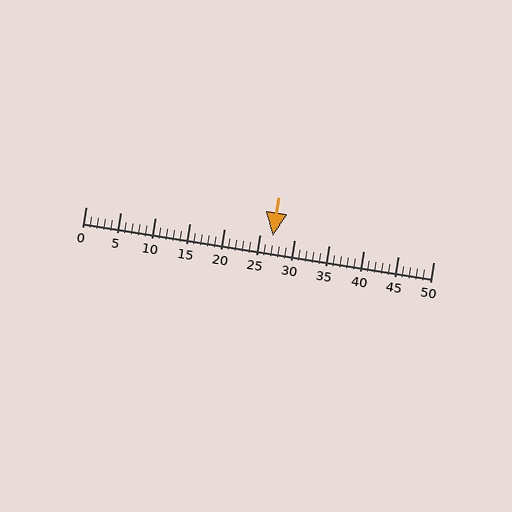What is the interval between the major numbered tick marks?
The major tick marks are spaced 5 units apart.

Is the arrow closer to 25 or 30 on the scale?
The arrow is closer to 25.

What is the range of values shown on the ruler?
The ruler shows values from 0 to 50.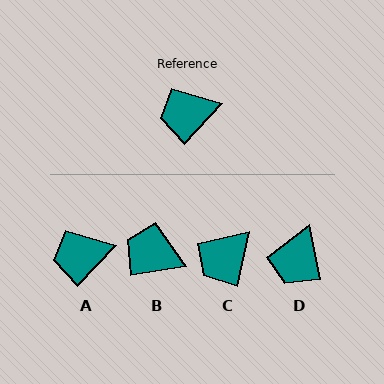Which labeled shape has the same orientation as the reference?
A.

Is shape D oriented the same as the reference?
No, it is off by about 55 degrees.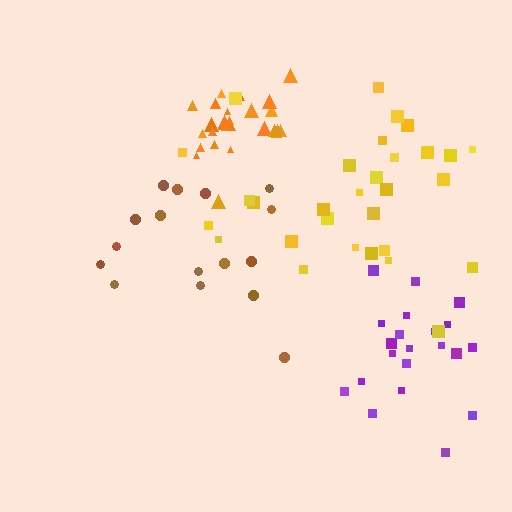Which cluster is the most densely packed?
Orange.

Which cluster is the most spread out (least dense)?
Brown.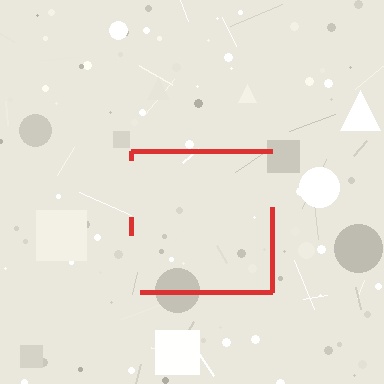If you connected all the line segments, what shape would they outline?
They would outline a square.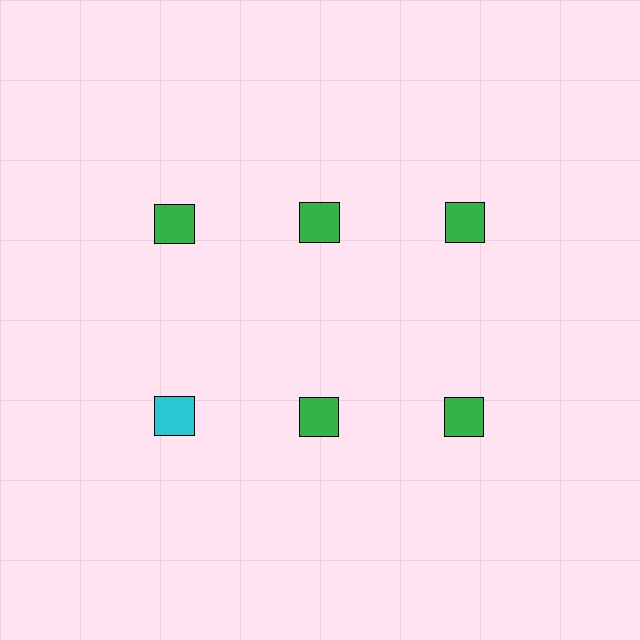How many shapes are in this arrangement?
There are 6 shapes arranged in a grid pattern.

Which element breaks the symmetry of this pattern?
The cyan square in the second row, leftmost column breaks the symmetry. All other shapes are green squares.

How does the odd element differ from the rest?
It has a different color: cyan instead of green.